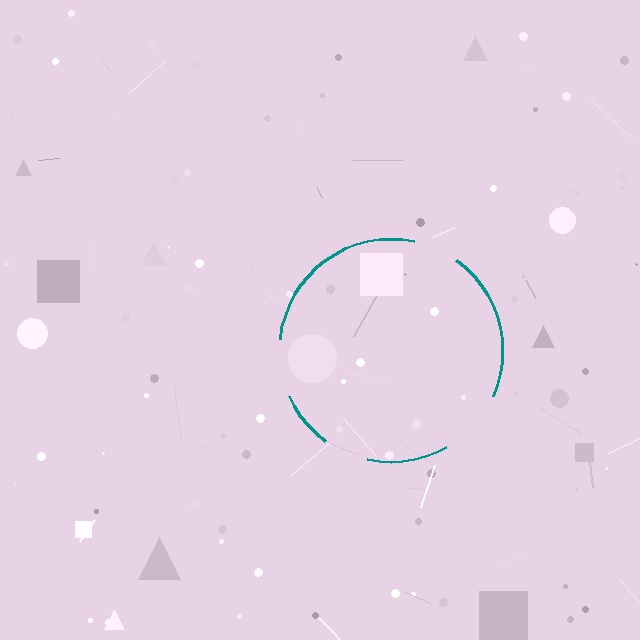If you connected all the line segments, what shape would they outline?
They would outline a circle.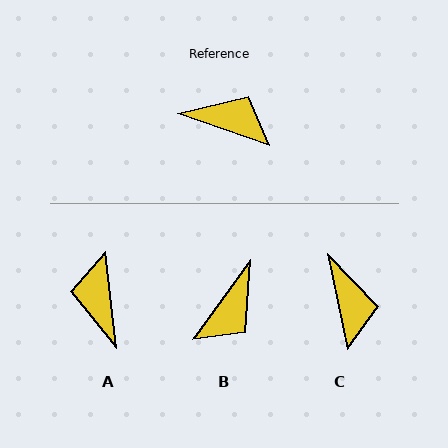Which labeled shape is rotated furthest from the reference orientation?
A, about 116 degrees away.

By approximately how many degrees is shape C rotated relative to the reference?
Approximately 59 degrees clockwise.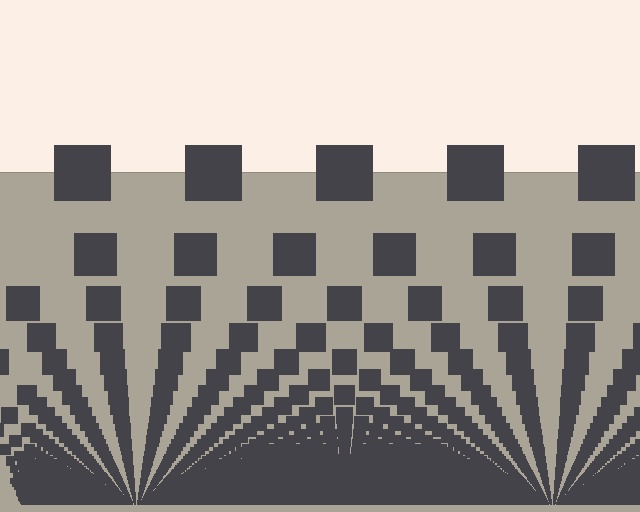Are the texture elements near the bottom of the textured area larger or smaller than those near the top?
Smaller. The gradient is inverted — elements near the bottom are smaller and denser.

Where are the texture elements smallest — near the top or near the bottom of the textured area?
Near the bottom.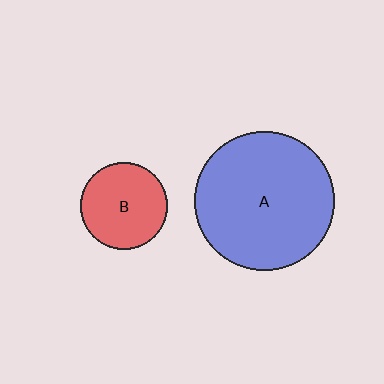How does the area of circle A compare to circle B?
Approximately 2.6 times.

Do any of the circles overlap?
No, none of the circles overlap.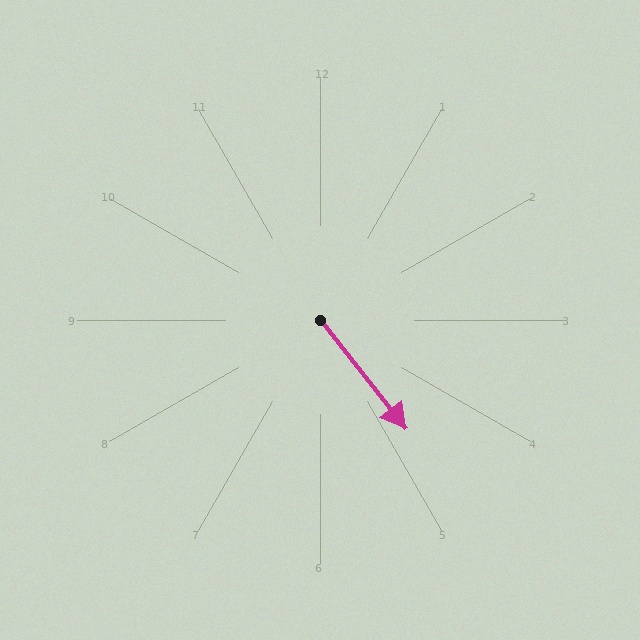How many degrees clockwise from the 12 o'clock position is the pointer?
Approximately 142 degrees.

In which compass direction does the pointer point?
Southeast.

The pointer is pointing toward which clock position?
Roughly 5 o'clock.